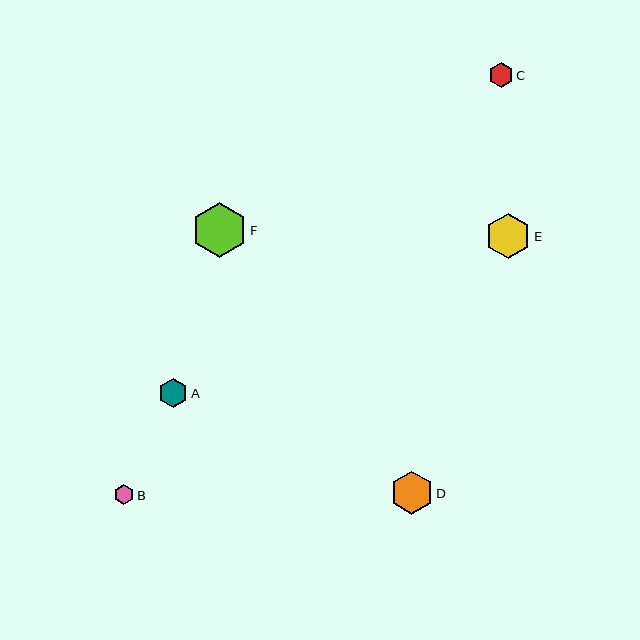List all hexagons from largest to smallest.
From largest to smallest: F, E, D, A, C, B.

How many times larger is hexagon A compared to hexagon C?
Hexagon A is approximately 1.2 times the size of hexagon C.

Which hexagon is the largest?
Hexagon F is the largest with a size of approximately 55 pixels.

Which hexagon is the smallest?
Hexagon B is the smallest with a size of approximately 20 pixels.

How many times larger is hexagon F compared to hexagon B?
Hexagon F is approximately 2.8 times the size of hexagon B.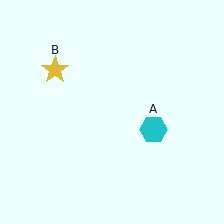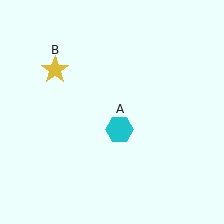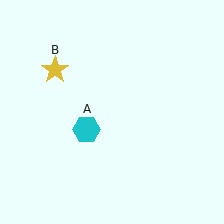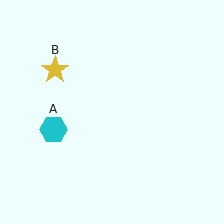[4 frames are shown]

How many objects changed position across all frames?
1 object changed position: cyan hexagon (object A).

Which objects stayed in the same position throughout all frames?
Yellow star (object B) remained stationary.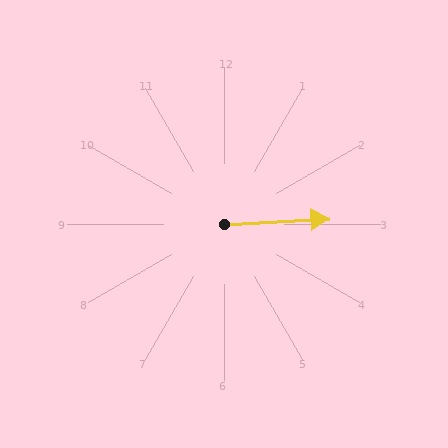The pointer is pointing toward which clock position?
Roughly 3 o'clock.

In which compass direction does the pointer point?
East.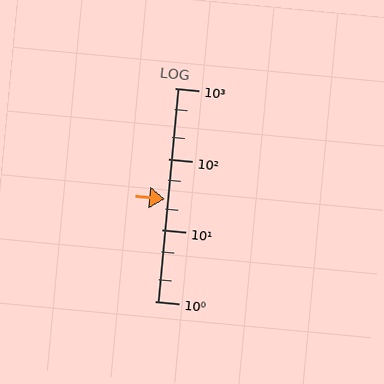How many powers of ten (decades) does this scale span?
The scale spans 3 decades, from 1 to 1000.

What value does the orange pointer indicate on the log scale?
The pointer indicates approximately 27.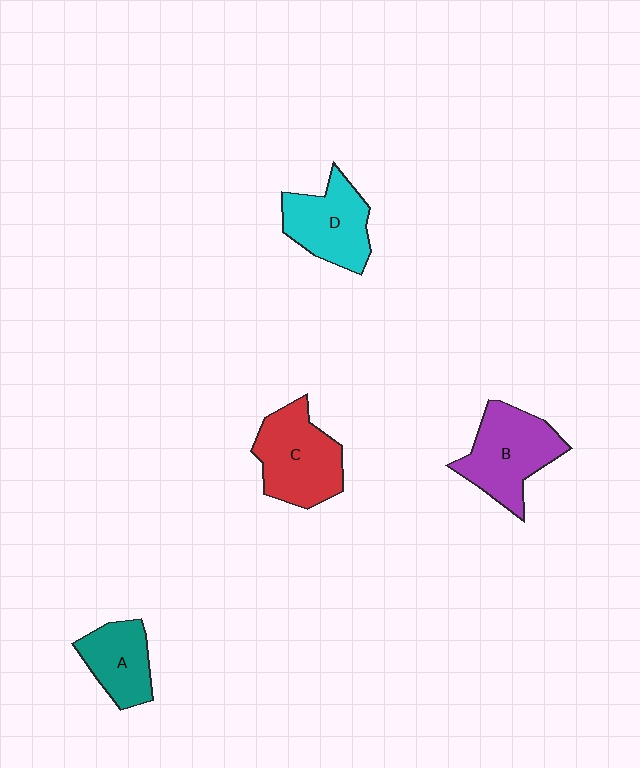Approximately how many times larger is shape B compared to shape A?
Approximately 1.5 times.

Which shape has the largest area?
Shape B (purple).